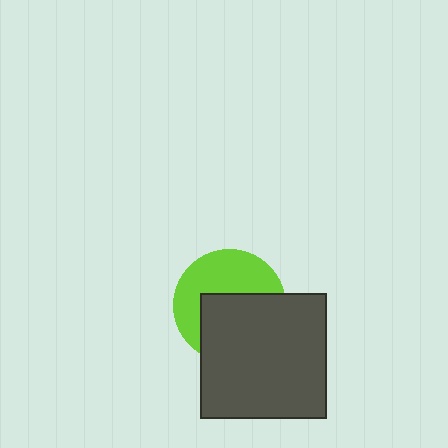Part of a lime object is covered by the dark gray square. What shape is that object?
It is a circle.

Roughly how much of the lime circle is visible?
About half of it is visible (roughly 49%).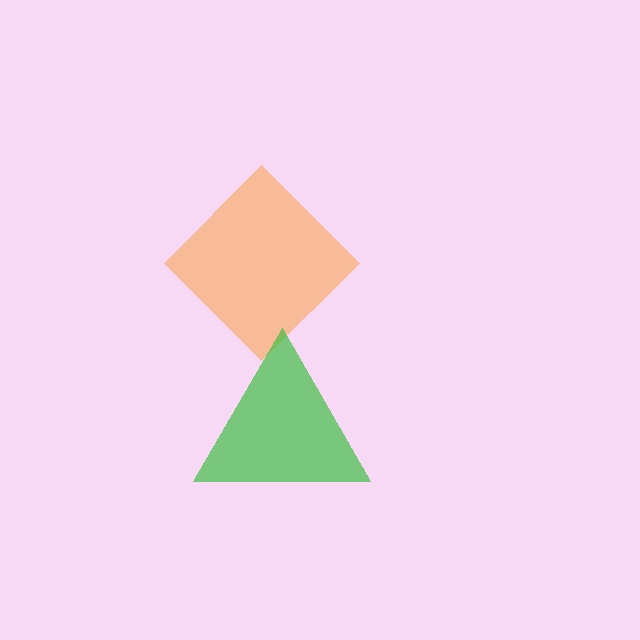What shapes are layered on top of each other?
The layered shapes are: an orange diamond, a green triangle.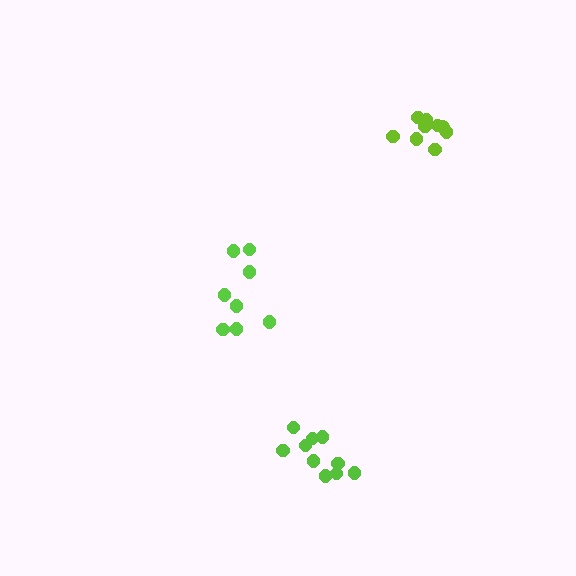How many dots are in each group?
Group 1: 10 dots, Group 2: 8 dots, Group 3: 9 dots (27 total).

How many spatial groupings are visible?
There are 3 spatial groupings.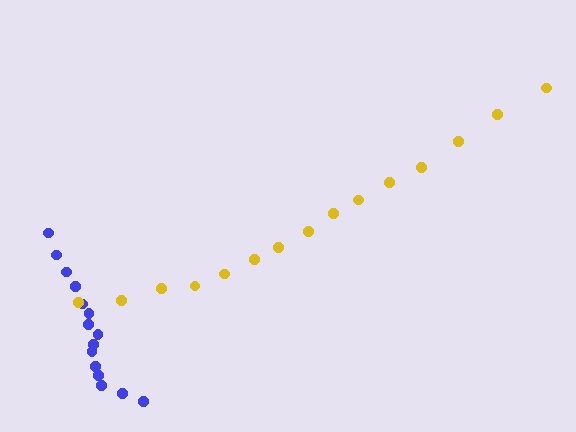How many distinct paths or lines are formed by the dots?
There are 2 distinct paths.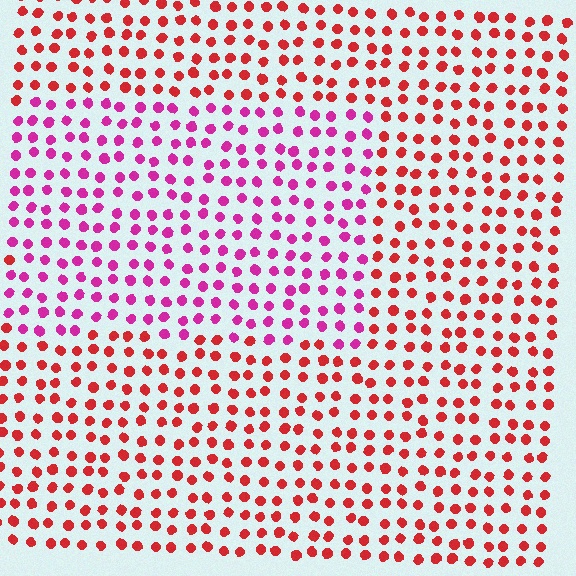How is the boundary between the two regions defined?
The boundary is defined purely by a slight shift in hue (about 41 degrees). Spacing, size, and orientation are identical on both sides.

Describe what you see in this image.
The image is filled with small red elements in a uniform arrangement. A rectangle-shaped region is visible where the elements are tinted to a slightly different hue, forming a subtle color boundary.